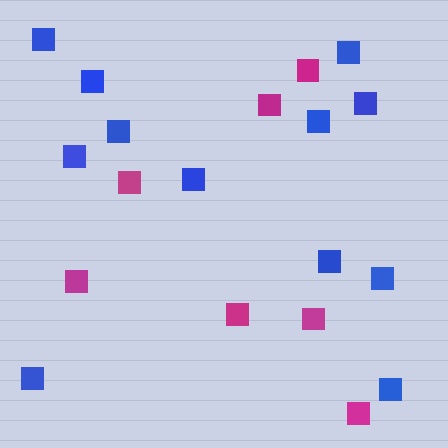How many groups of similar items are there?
There are 2 groups: one group of blue squares (12) and one group of magenta squares (7).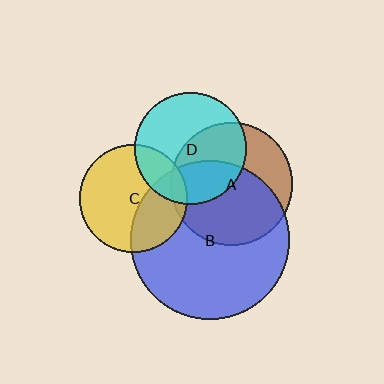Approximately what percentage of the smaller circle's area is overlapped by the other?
Approximately 60%.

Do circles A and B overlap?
Yes.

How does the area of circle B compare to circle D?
Approximately 2.0 times.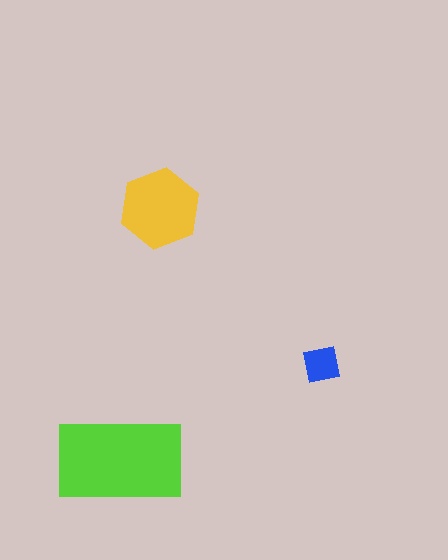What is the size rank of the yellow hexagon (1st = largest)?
2nd.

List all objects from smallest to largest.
The blue square, the yellow hexagon, the lime rectangle.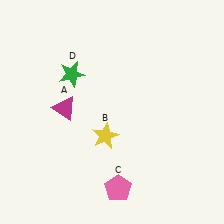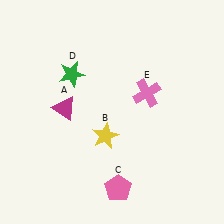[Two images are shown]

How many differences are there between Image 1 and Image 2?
There is 1 difference between the two images.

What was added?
A pink cross (E) was added in Image 2.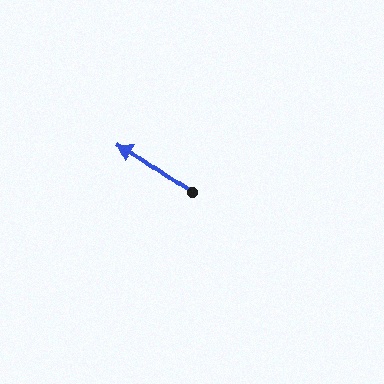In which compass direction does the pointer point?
Northwest.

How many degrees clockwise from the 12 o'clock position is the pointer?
Approximately 305 degrees.